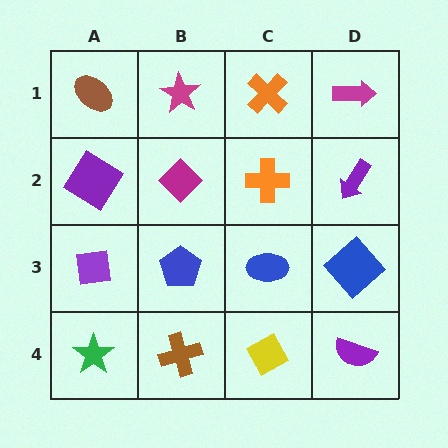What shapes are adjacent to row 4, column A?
A purple square (row 3, column A), a brown cross (row 4, column B).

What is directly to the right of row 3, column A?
A blue pentagon.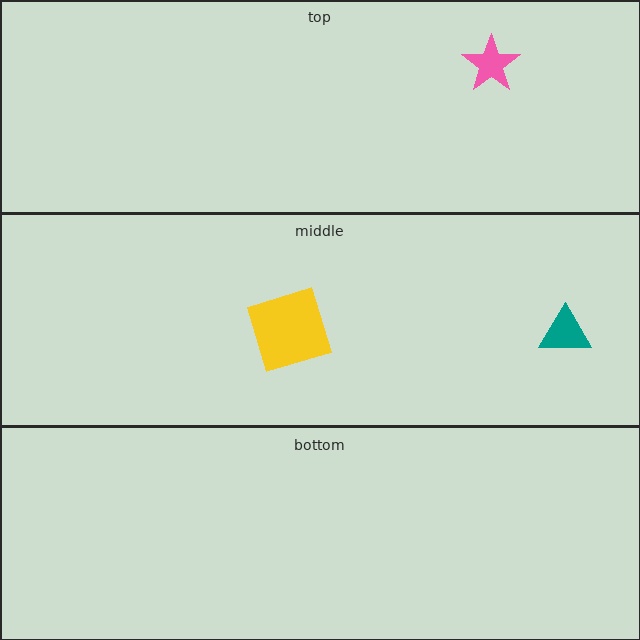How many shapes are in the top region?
1.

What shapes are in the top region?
The pink star.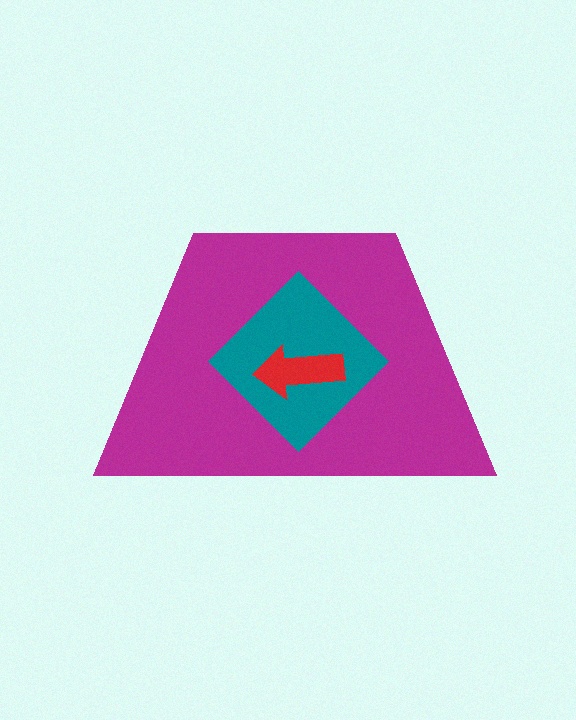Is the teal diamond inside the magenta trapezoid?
Yes.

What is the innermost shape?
The red arrow.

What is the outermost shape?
The magenta trapezoid.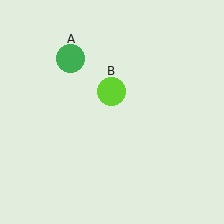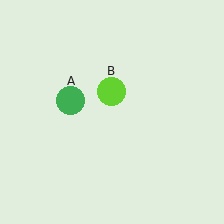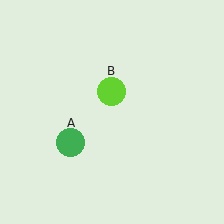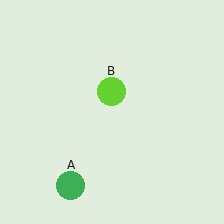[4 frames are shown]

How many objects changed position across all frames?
1 object changed position: green circle (object A).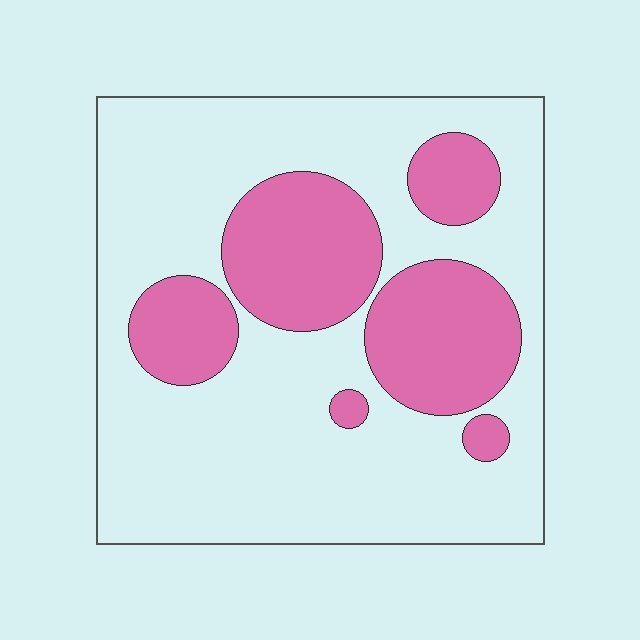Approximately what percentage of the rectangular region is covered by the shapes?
Approximately 30%.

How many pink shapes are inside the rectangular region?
6.